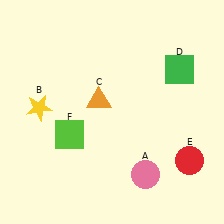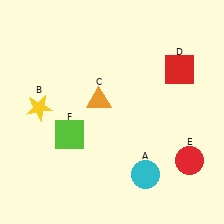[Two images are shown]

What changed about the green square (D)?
In Image 1, D is green. In Image 2, it changed to red.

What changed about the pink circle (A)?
In Image 1, A is pink. In Image 2, it changed to cyan.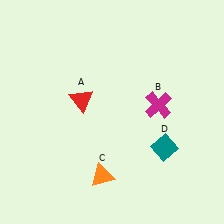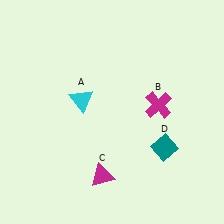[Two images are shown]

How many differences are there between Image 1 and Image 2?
There are 2 differences between the two images.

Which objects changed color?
A changed from red to cyan. C changed from orange to magenta.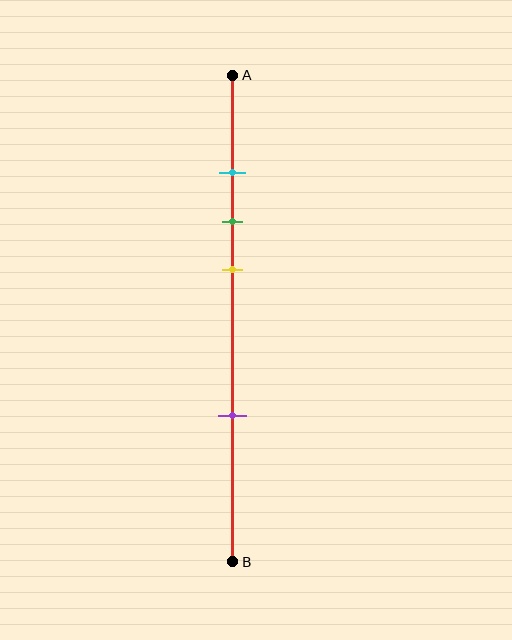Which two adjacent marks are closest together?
The cyan and green marks are the closest adjacent pair.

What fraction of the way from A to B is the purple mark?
The purple mark is approximately 70% (0.7) of the way from A to B.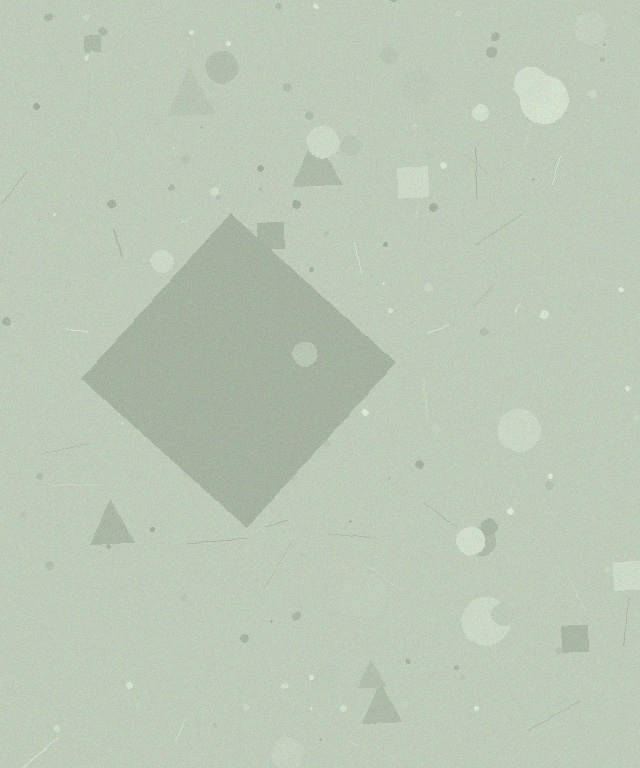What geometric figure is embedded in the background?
A diamond is embedded in the background.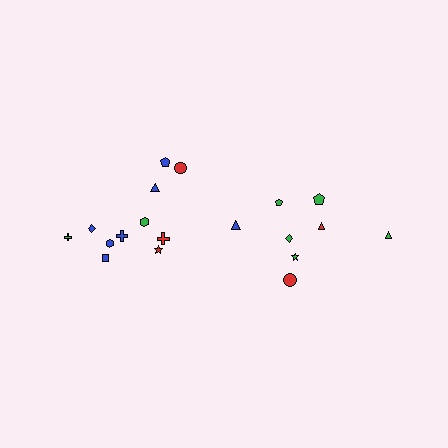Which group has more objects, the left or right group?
The left group.